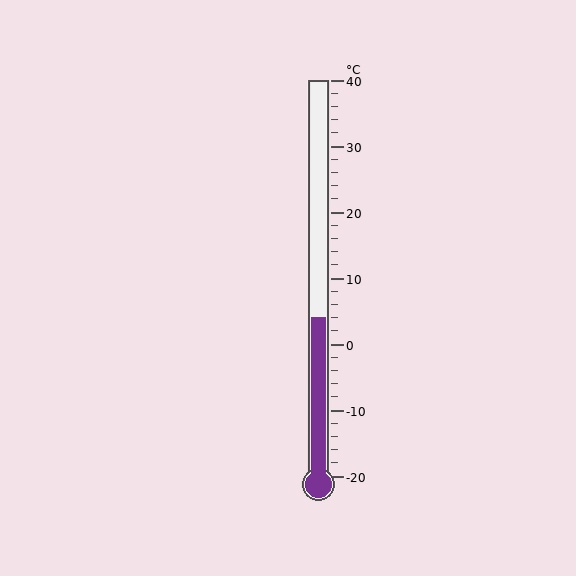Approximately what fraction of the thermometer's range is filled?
The thermometer is filled to approximately 40% of its range.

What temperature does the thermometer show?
The thermometer shows approximately 4°C.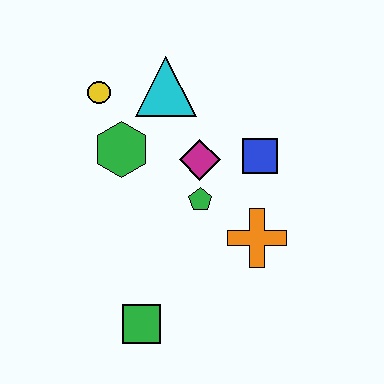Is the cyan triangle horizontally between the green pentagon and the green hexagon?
Yes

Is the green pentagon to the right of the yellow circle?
Yes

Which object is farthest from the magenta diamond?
The green square is farthest from the magenta diamond.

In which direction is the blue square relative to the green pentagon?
The blue square is to the right of the green pentagon.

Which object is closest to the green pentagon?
The magenta diamond is closest to the green pentagon.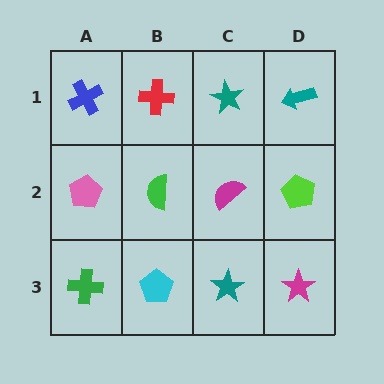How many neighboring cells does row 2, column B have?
4.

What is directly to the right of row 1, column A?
A red cross.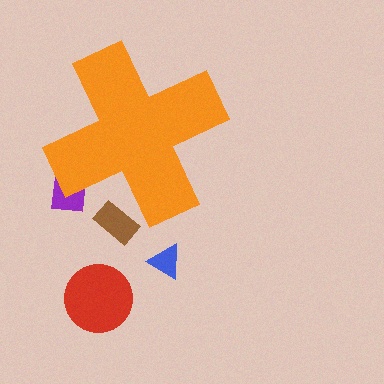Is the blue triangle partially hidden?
No, the blue triangle is fully visible.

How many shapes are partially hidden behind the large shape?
2 shapes are partially hidden.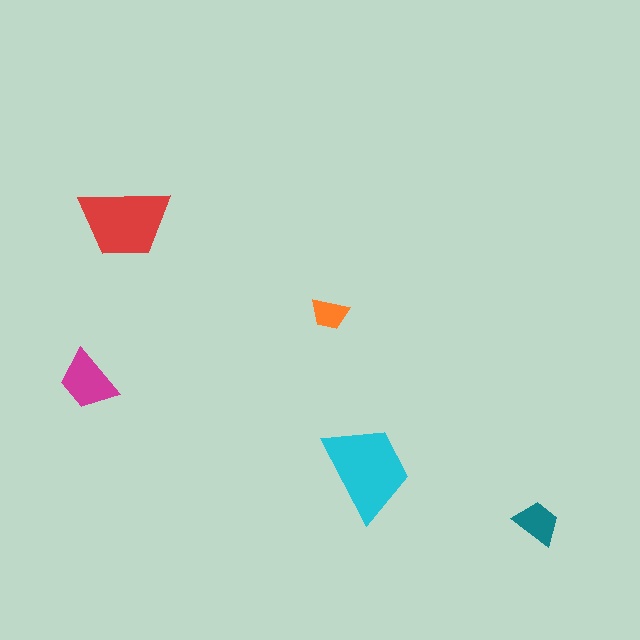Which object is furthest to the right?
The teal trapezoid is rightmost.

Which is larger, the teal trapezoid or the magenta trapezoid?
The magenta one.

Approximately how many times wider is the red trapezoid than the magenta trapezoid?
About 1.5 times wider.